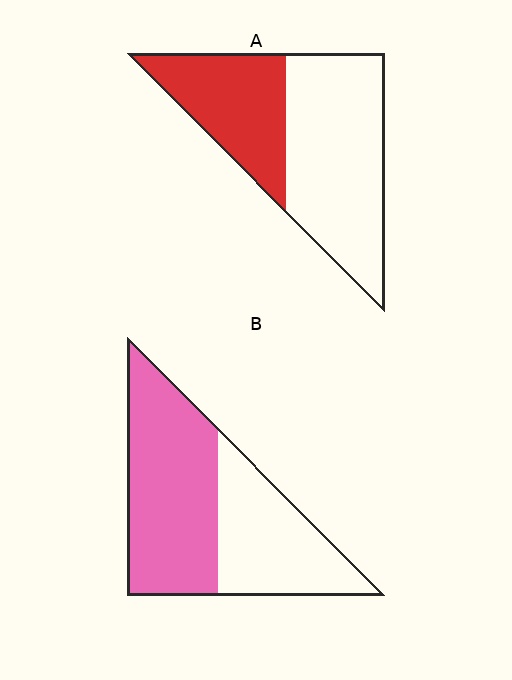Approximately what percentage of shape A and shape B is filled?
A is approximately 40% and B is approximately 60%.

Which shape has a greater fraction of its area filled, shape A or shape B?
Shape B.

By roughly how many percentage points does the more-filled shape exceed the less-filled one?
By roughly 20 percentage points (B over A).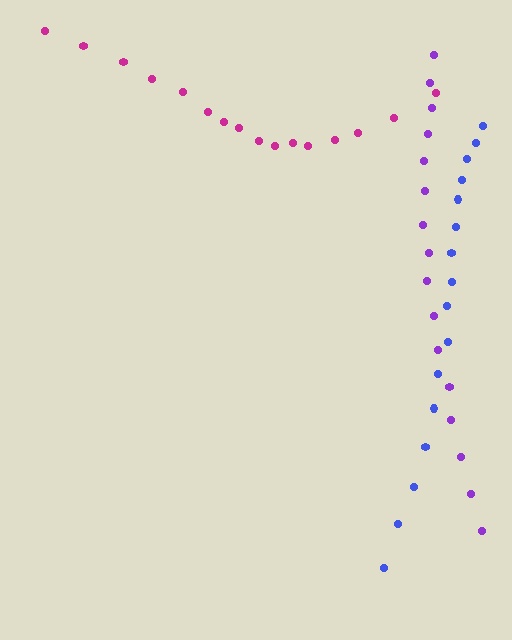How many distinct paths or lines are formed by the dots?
There are 3 distinct paths.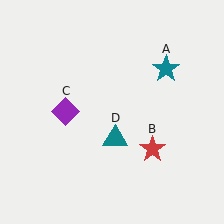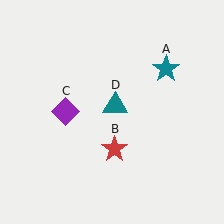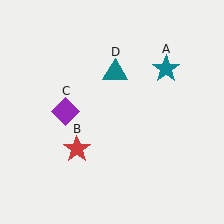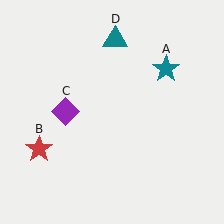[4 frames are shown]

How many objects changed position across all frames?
2 objects changed position: red star (object B), teal triangle (object D).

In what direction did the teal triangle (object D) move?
The teal triangle (object D) moved up.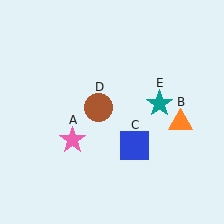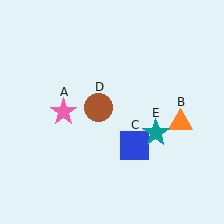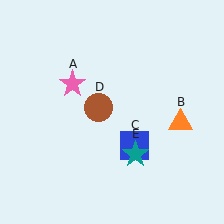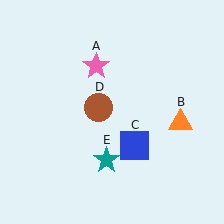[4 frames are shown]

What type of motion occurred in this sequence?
The pink star (object A), teal star (object E) rotated clockwise around the center of the scene.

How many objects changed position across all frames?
2 objects changed position: pink star (object A), teal star (object E).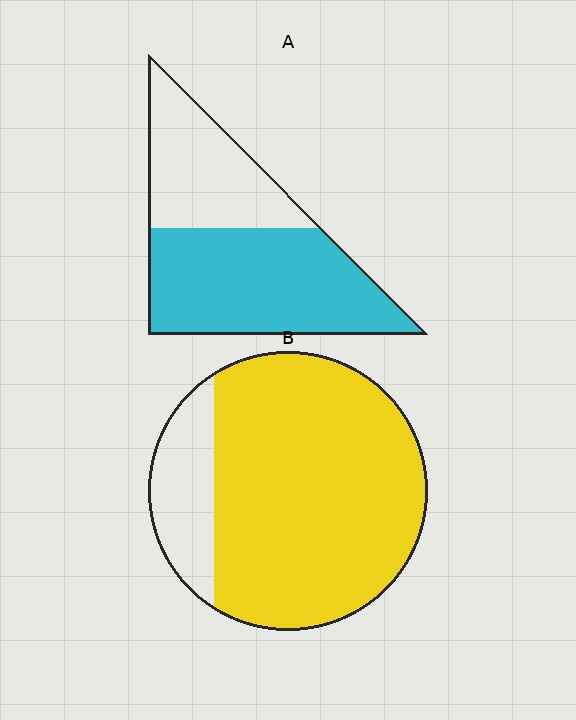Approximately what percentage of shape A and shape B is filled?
A is approximately 60% and B is approximately 80%.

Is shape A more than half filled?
Yes.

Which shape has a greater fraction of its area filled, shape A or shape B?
Shape B.